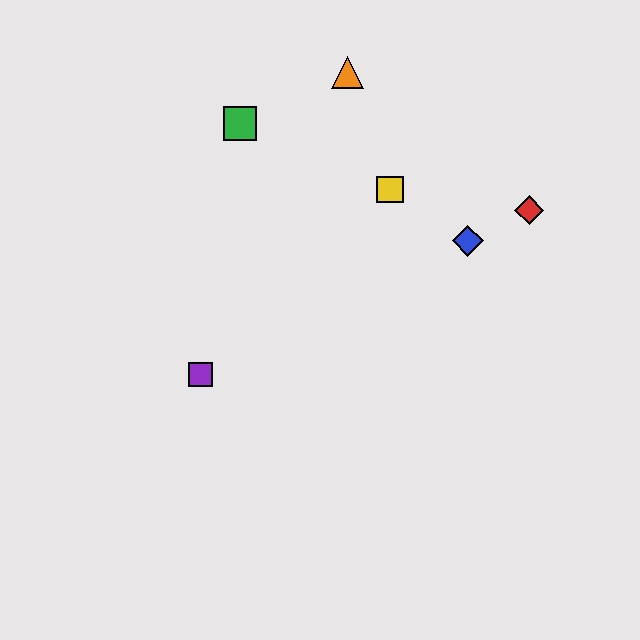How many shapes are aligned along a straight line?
3 shapes (the red diamond, the blue diamond, the purple square) are aligned along a straight line.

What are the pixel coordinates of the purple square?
The purple square is at (200, 375).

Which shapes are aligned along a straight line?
The red diamond, the blue diamond, the purple square are aligned along a straight line.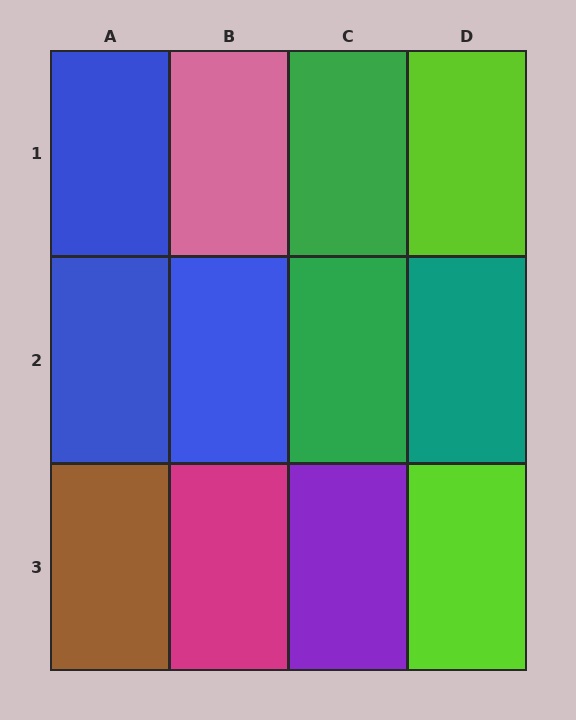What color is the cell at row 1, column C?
Green.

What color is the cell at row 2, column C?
Green.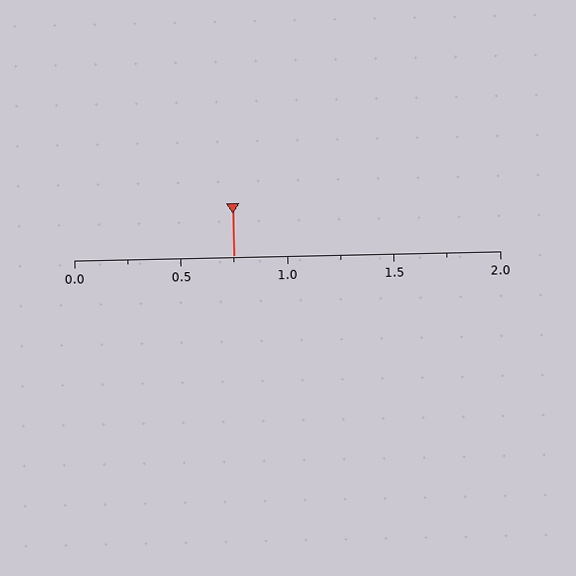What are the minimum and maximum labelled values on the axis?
The axis runs from 0.0 to 2.0.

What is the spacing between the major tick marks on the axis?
The major ticks are spaced 0.5 apart.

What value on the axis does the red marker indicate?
The marker indicates approximately 0.75.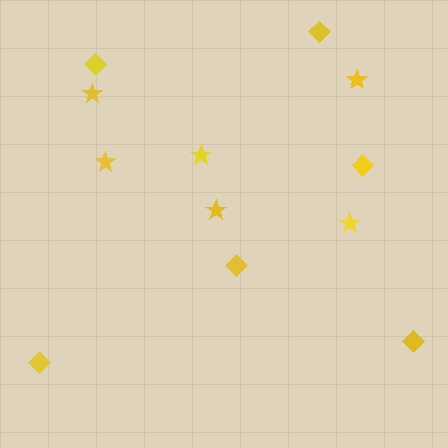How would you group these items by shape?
There are 2 groups: one group of stars (6) and one group of diamonds (6).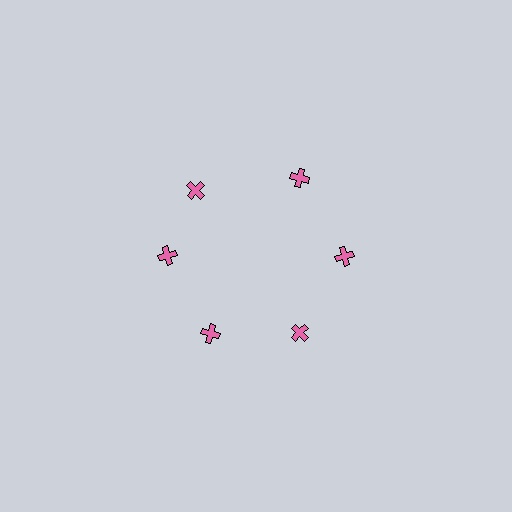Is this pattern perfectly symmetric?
No. The 6 pink crosses are arranged in a ring, but one element near the 11 o'clock position is rotated out of alignment along the ring, breaking the 6-fold rotational symmetry.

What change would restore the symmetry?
The symmetry would be restored by rotating it back into even spacing with its neighbors so that all 6 crosses sit at equal angles and equal distance from the center.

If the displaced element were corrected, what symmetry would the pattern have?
It would have 6-fold rotational symmetry — the pattern would map onto itself every 60 degrees.